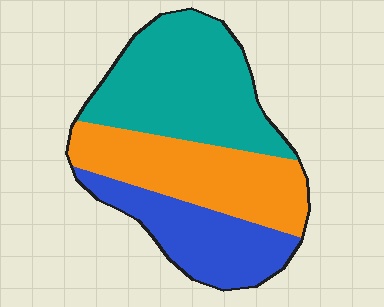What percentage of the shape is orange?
Orange takes up about one third (1/3) of the shape.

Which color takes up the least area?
Blue, at roughly 25%.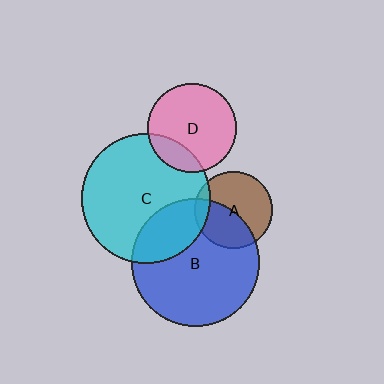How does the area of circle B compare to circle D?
Approximately 2.1 times.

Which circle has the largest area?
Circle C (cyan).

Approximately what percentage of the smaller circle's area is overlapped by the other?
Approximately 40%.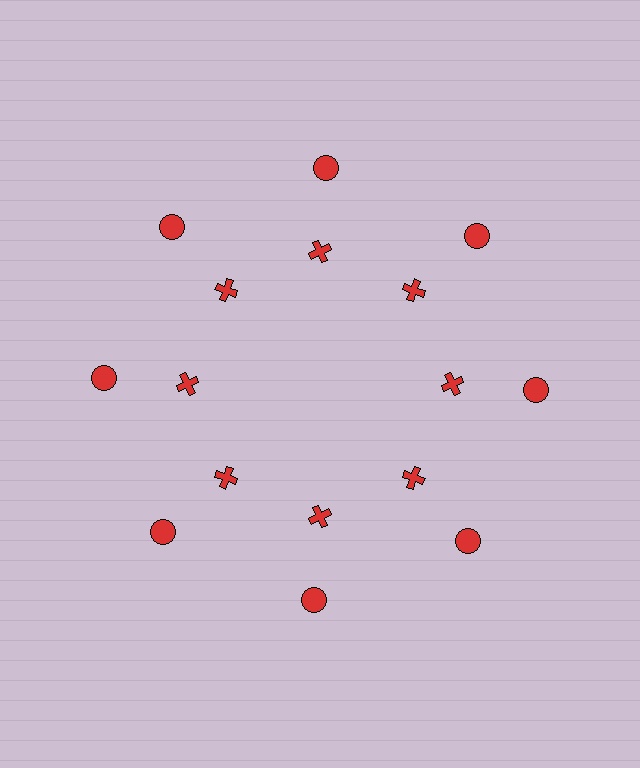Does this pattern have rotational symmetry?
Yes, this pattern has 8-fold rotational symmetry. It looks the same after rotating 45 degrees around the center.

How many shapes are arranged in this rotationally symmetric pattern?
There are 16 shapes, arranged in 8 groups of 2.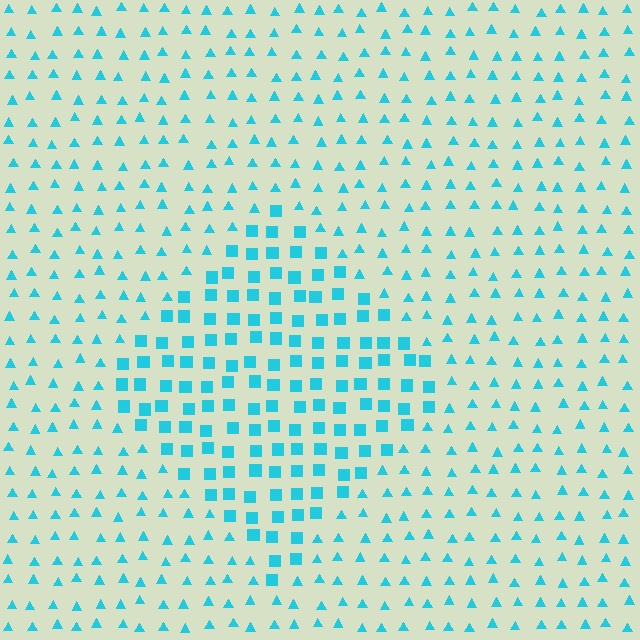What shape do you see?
I see a diamond.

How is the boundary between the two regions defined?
The boundary is defined by a change in element shape: squares inside vs. triangles outside. All elements share the same color and spacing.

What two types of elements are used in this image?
The image uses squares inside the diamond region and triangles outside it.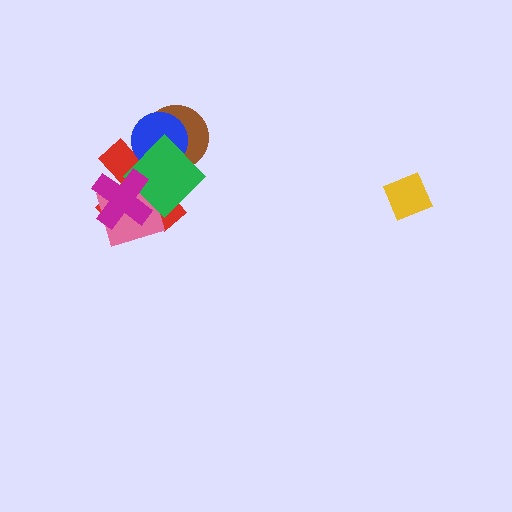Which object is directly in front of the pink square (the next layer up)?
The green diamond is directly in front of the pink square.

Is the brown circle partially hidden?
Yes, it is partially covered by another shape.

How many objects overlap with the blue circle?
3 objects overlap with the blue circle.